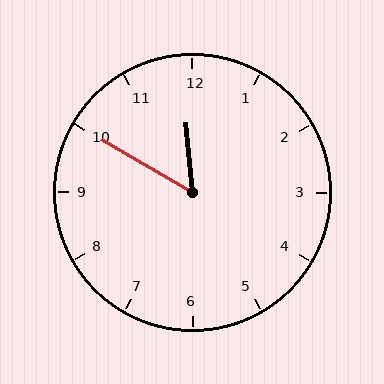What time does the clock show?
11:50.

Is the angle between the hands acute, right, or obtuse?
It is acute.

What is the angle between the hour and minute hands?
Approximately 55 degrees.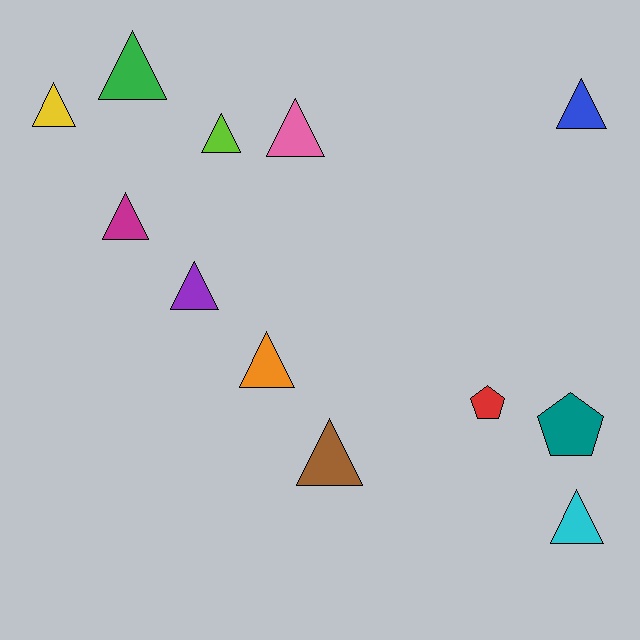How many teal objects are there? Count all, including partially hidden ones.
There is 1 teal object.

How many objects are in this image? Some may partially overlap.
There are 12 objects.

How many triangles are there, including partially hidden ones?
There are 10 triangles.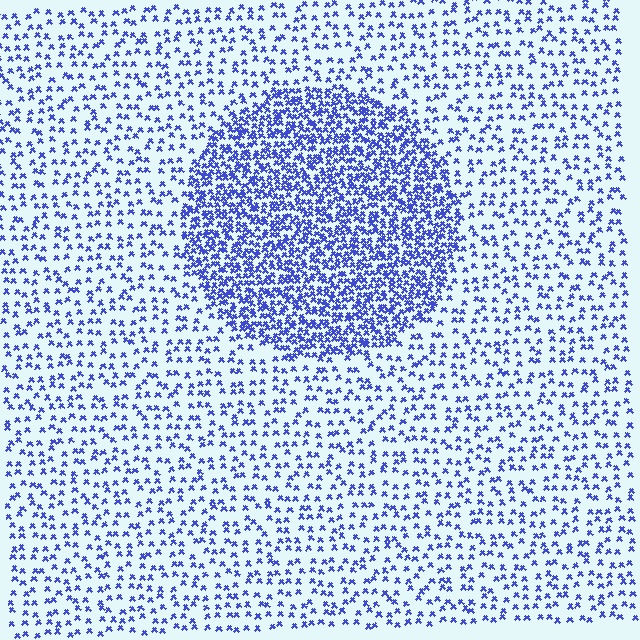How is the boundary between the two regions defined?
The boundary is defined by a change in element density (approximately 2.6x ratio). All elements are the same color, size, and shape.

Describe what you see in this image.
The image contains small blue elements arranged at two different densities. A circle-shaped region is visible where the elements are more densely packed than the surrounding area.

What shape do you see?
I see a circle.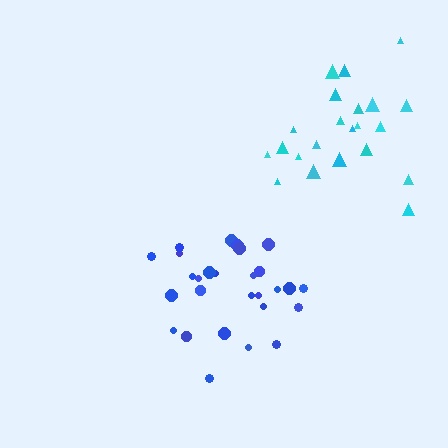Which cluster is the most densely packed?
Blue.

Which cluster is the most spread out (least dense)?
Cyan.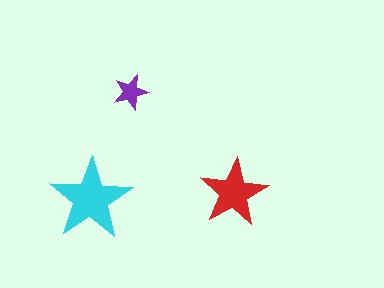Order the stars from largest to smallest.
the cyan one, the red one, the purple one.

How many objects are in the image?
There are 3 objects in the image.